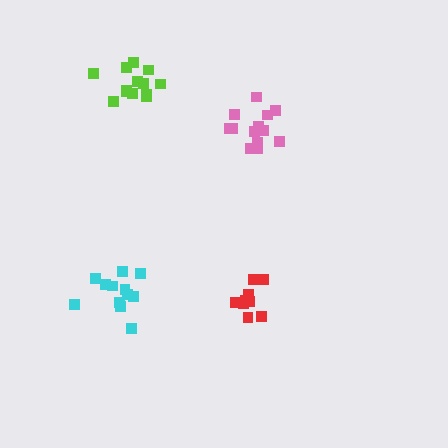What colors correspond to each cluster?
The clusters are colored: red, cyan, pink, lime.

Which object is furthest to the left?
The cyan cluster is leftmost.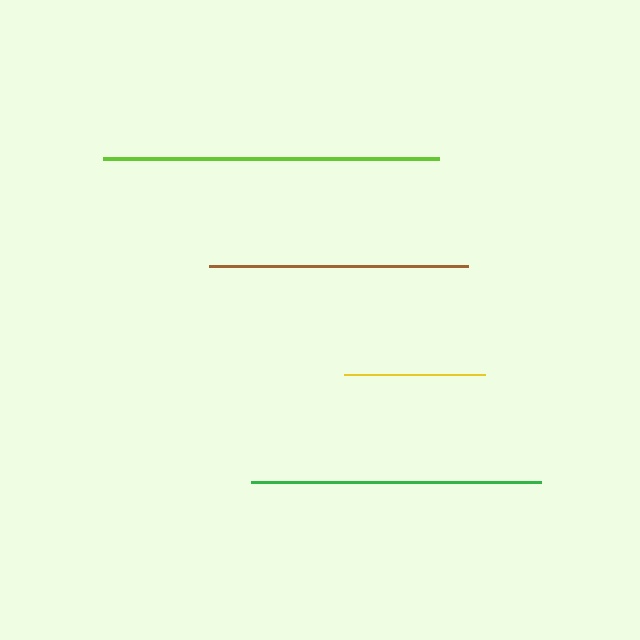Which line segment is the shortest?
The yellow line is the shortest at approximately 141 pixels.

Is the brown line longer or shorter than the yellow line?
The brown line is longer than the yellow line.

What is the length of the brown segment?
The brown segment is approximately 258 pixels long.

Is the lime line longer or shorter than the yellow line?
The lime line is longer than the yellow line.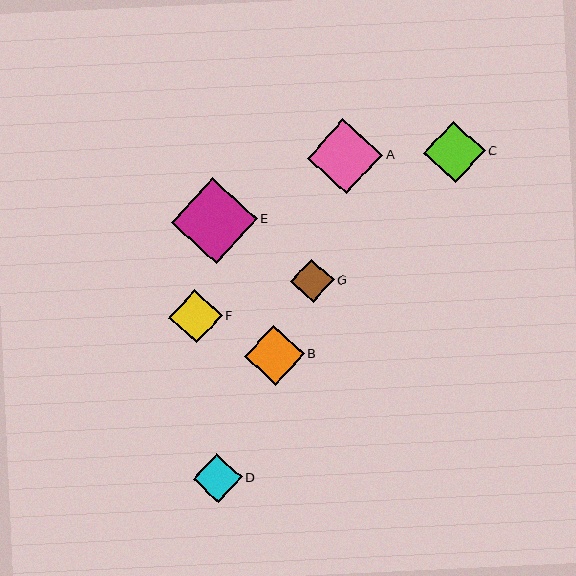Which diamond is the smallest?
Diamond G is the smallest with a size of approximately 44 pixels.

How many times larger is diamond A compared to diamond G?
Diamond A is approximately 1.7 times the size of diamond G.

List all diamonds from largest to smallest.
From largest to smallest: E, A, C, B, F, D, G.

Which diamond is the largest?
Diamond E is the largest with a size of approximately 86 pixels.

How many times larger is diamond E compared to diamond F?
Diamond E is approximately 1.6 times the size of diamond F.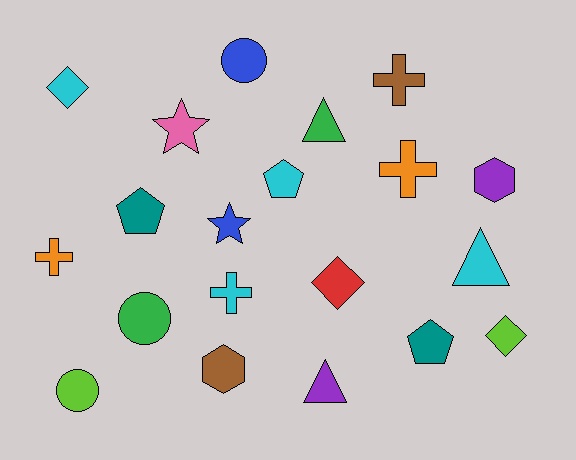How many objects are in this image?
There are 20 objects.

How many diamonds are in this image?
There are 3 diamonds.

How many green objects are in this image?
There are 2 green objects.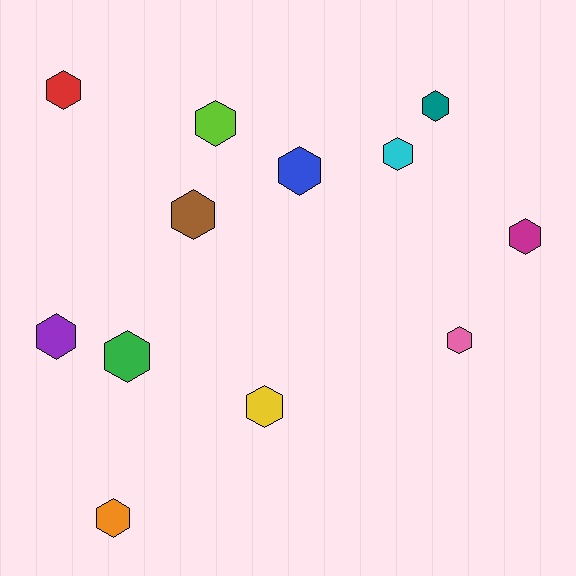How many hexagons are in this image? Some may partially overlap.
There are 12 hexagons.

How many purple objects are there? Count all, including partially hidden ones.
There is 1 purple object.